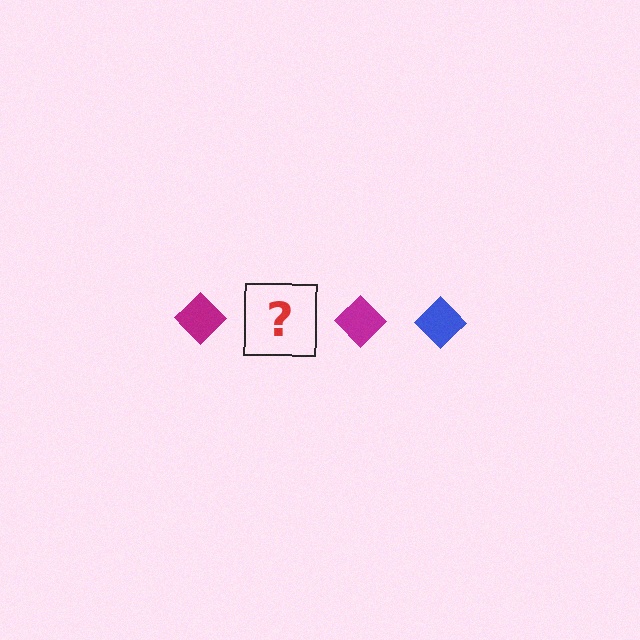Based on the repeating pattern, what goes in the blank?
The blank should be a blue diamond.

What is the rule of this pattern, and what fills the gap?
The rule is that the pattern cycles through magenta, blue diamonds. The gap should be filled with a blue diamond.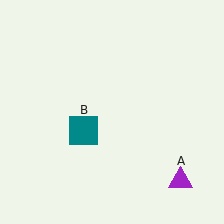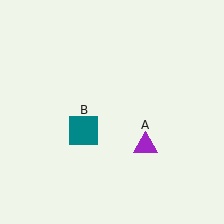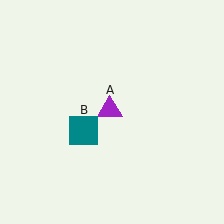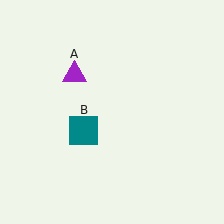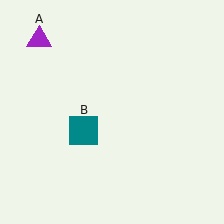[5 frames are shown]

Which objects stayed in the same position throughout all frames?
Teal square (object B) remained stationary.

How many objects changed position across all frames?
1 object changed position: purple triangle (object A).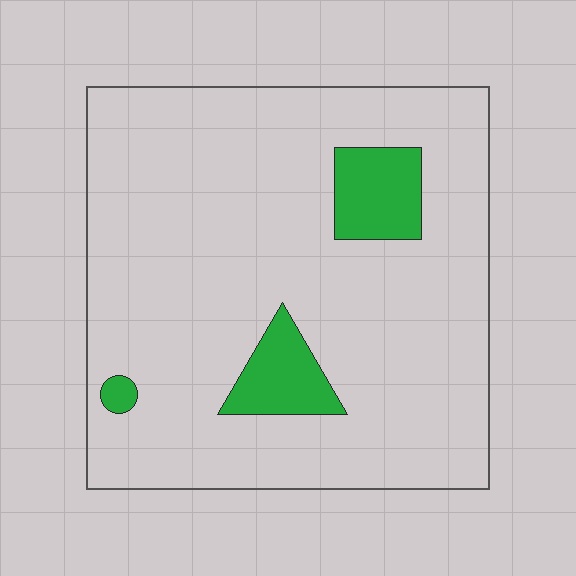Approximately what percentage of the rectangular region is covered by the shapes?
Approximately 10%.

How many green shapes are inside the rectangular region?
3.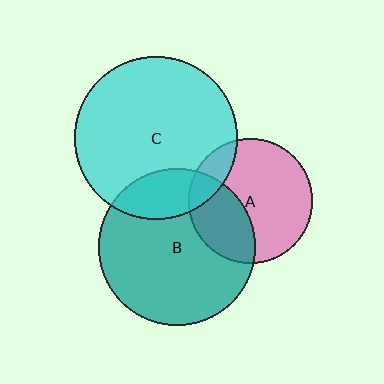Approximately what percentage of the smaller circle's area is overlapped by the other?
Approximately 20%.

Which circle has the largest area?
Circle C (cyan).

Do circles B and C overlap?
Yes.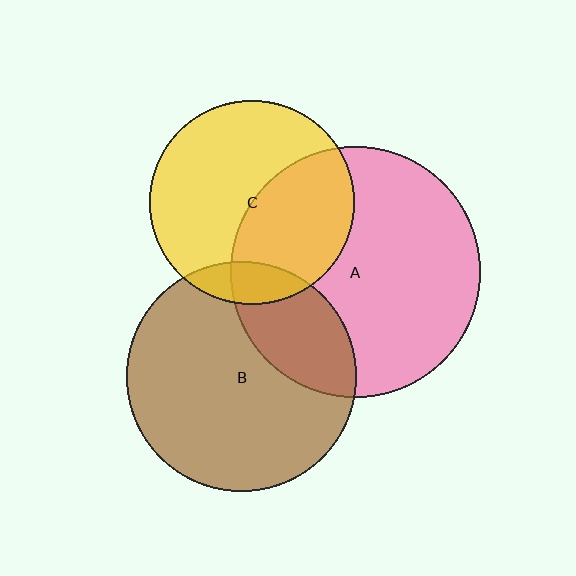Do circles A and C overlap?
Yes.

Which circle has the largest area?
Circle A (pink).